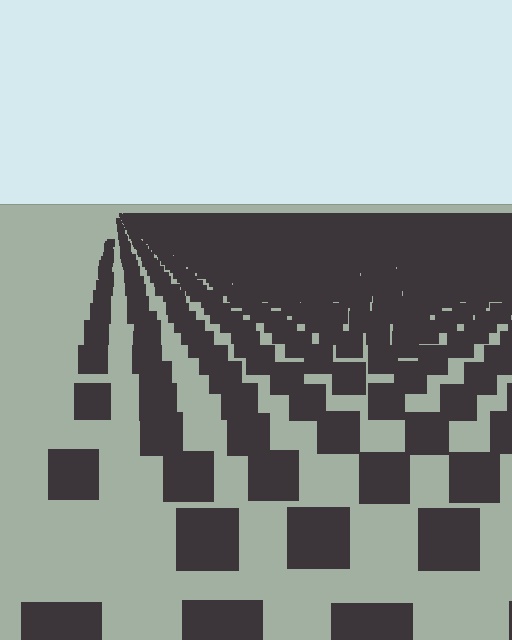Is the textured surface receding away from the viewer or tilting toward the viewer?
The surface is receding away from the viewer. Texture elements get smaller and denser toward the top.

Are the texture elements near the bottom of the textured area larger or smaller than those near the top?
Larger. Near the bottom, elements are closer to the viewer and appear at a bigger on-screen size.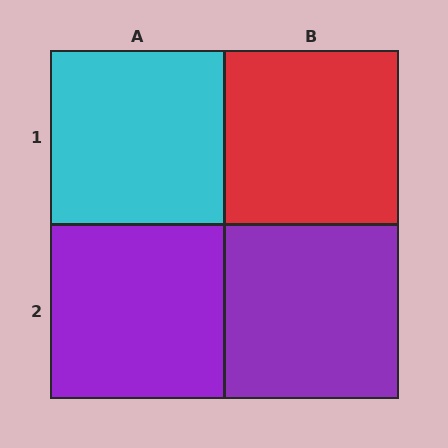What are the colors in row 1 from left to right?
Cyan, red.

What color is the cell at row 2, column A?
Purple.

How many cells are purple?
2 cells are purple.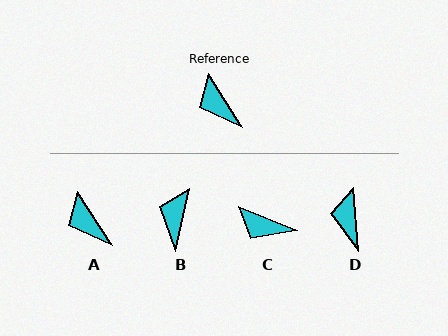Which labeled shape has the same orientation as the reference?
A.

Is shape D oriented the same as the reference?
No, it is off by about 28 degrees.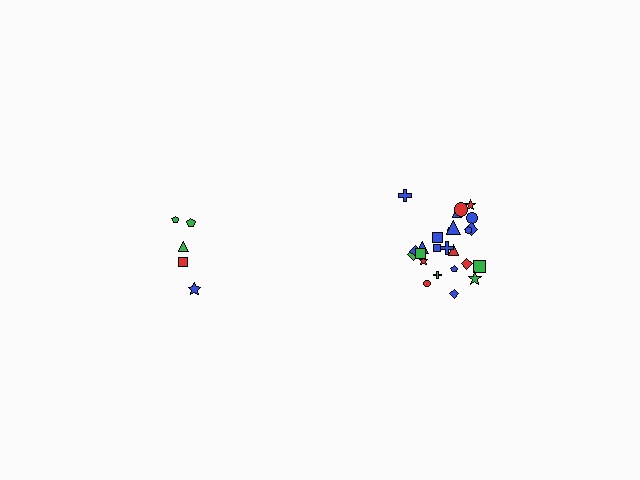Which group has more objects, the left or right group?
The right group.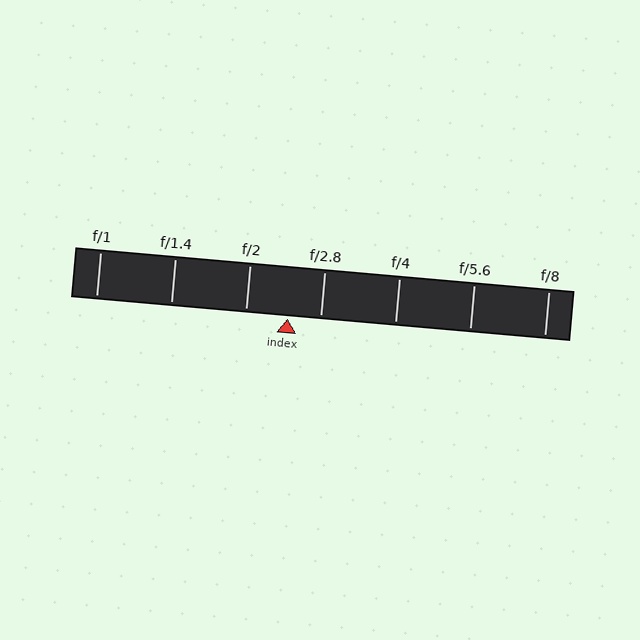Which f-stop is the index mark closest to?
The index mark is closest to f/2.8.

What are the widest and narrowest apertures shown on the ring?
The widest aperture shown is f/1 and the narrowest is f/8.